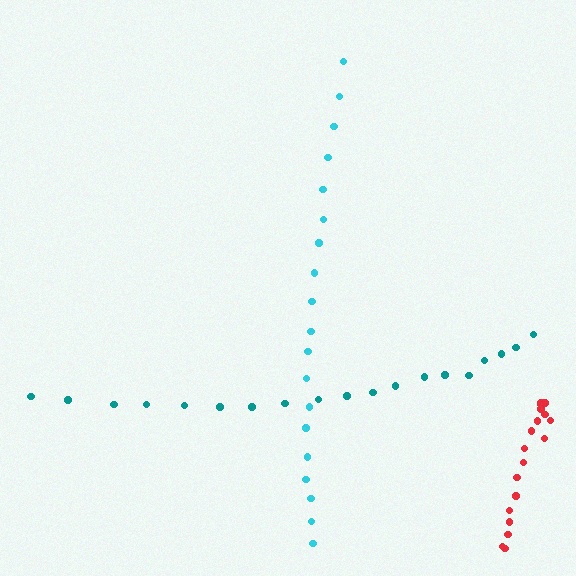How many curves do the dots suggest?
There are 3 distinct paths.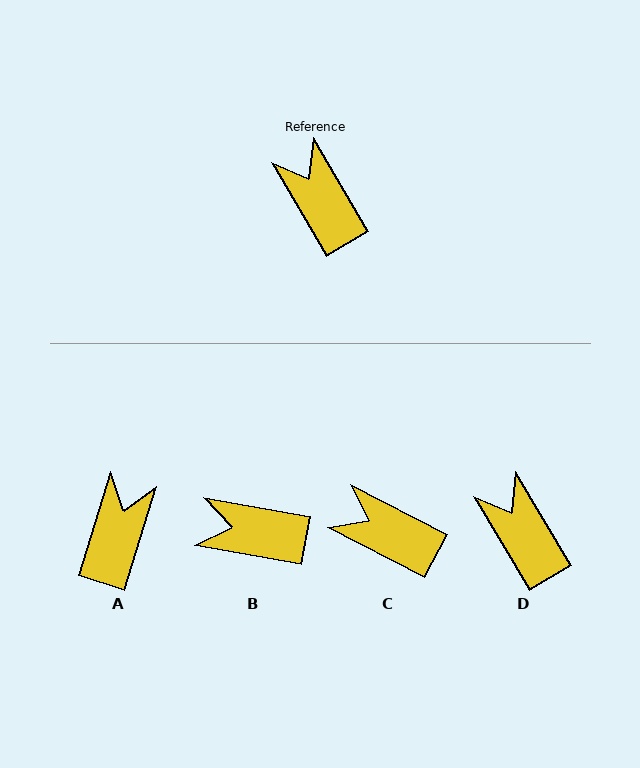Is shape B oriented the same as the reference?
No, it is off by about 50 degrees.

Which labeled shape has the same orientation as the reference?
D.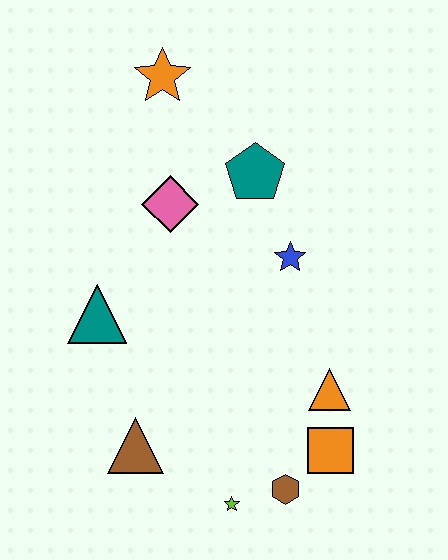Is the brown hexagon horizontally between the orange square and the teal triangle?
Yes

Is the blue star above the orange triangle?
Yes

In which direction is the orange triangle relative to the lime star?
The orange triangle is above the lime star.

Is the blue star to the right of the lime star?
Yes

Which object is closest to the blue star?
The teal pentagon is closest to the blue star.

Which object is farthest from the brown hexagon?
The orange star is farthest from the brown hexagon.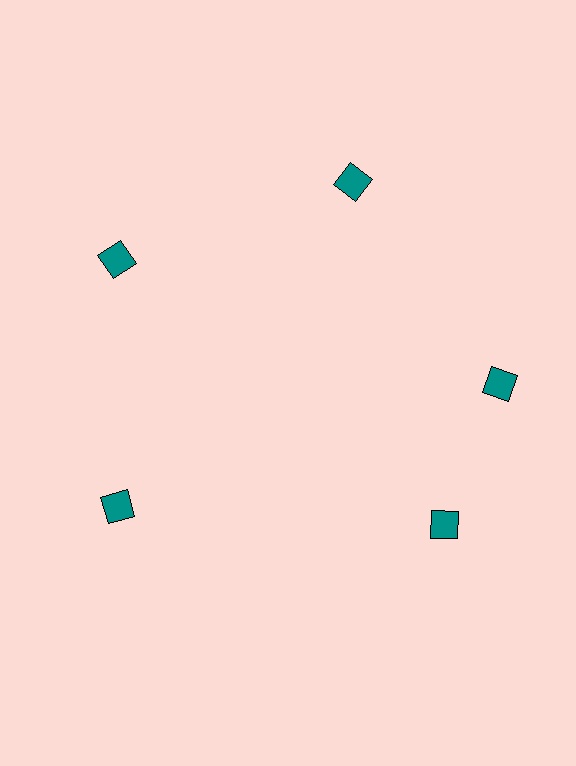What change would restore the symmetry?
The symmetry would be restored by rotating it back into even spacing with its neighbors so that all 5 diamonds sit at equal angles and equal distance from the center.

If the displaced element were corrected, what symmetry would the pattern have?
It would have 5-fold rotational symmetry — the pattern would map onto itself every 72 degrees.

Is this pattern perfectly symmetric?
No. The 5 teal diamonds are arranged in a ring, but one element near the 5 o'clock position is rotated out of alignment along the ring, breaking the 5-fold rotational symmetry.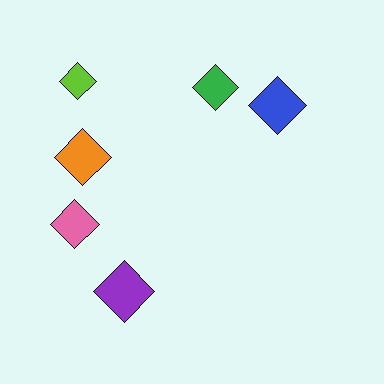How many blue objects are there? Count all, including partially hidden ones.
There is 1 blue object.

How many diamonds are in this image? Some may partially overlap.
There are 6 diamonds.